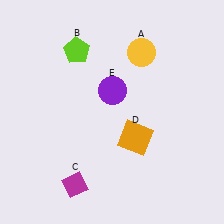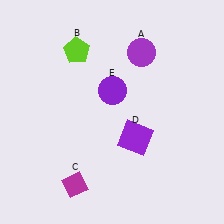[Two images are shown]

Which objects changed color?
A changed from yellow to purple. D changed from orange to purple.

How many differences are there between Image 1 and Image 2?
There are 2 differences between the two images.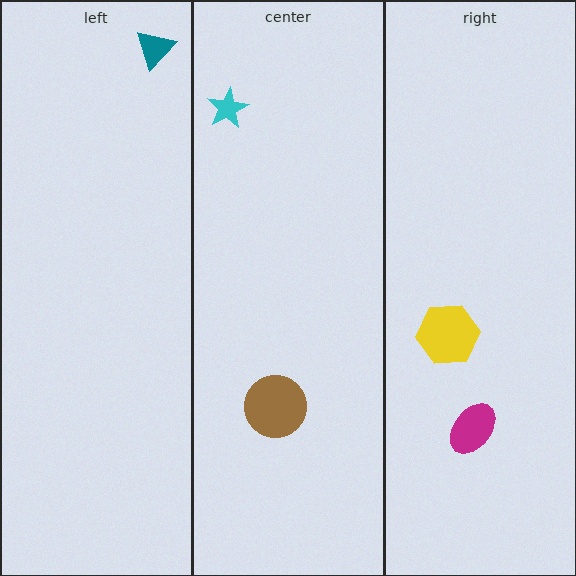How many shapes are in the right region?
2.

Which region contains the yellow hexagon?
The right region.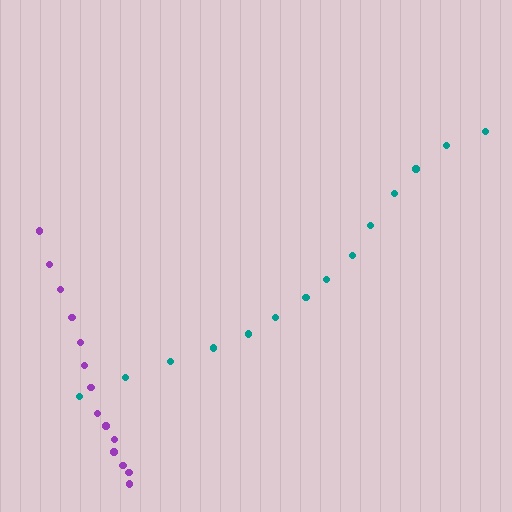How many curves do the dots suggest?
There are 2 distinct paths.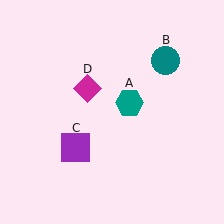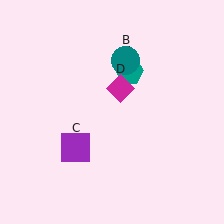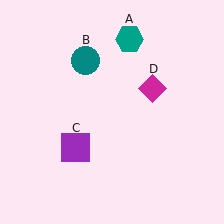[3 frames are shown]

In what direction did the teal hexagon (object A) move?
The teal hexagon (object A) moved up.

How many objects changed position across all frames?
3 objects changed position: teal hexagon (object A), teal circle (object B), magenta diamond (object D).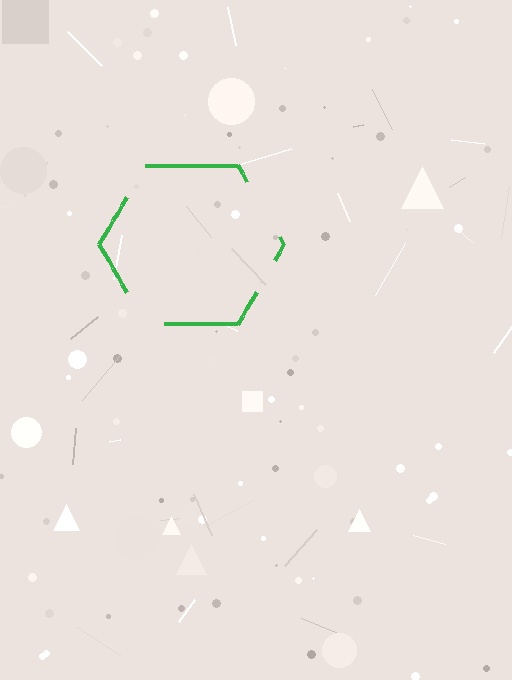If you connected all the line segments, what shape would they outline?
They would outline a hexagon.